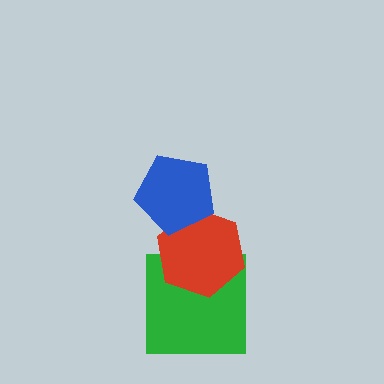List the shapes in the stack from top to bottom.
From top to bottom: the blue pentagon, the red hexagon, the green square.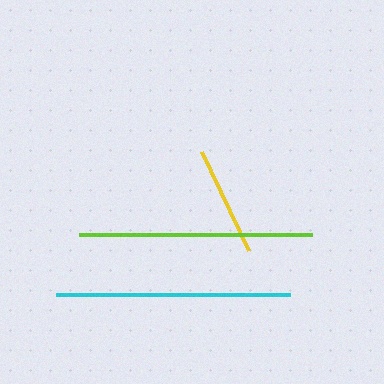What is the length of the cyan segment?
The cyan segment is approximately 234 pixels long.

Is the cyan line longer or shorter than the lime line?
The cyan line is longer than the lime line.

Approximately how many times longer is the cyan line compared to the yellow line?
The cyan line is approximately 2.1 times the length of the yellow line.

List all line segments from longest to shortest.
From longest to shortest: cyan, lime, yellow.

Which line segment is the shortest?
The yellow line is the shortest at approximately 110 pixels.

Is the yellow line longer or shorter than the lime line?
The lime line is longer than the yellow line.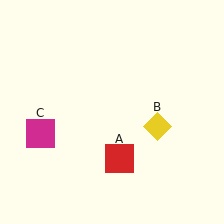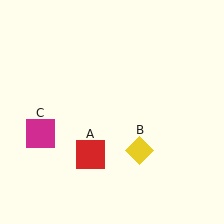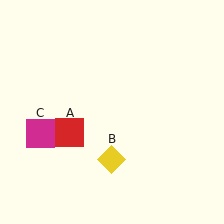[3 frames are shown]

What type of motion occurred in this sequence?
The red square (object A), yellow diamond (object B) rotated clockwise around the center of the scene.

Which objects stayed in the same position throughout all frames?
Magenta square (object C) remained stationary.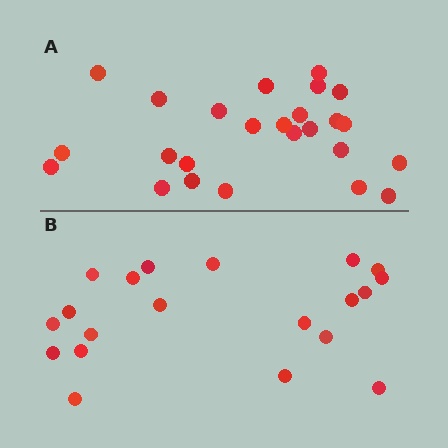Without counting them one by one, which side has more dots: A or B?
Region A (the top region) has more dots.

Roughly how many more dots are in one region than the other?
Region A has about 5 more dots than region B.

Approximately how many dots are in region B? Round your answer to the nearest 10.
About 20 dots.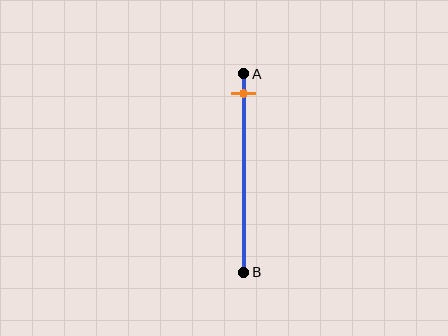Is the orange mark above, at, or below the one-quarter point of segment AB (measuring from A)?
The orange mark is above the one-quarter point of segment AB.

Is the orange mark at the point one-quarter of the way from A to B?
No, the mark is at about 10% from A, not at the 25% one-quarter point.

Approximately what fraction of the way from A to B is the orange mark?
The orange mark is approximately 10% of the way from A to B.